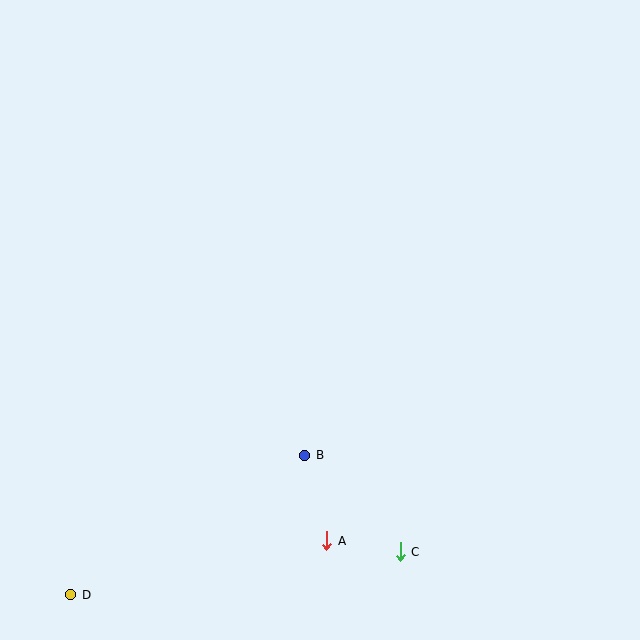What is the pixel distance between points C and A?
The distance between C and A is 74 pixels.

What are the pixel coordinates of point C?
Point C is at (400, 552).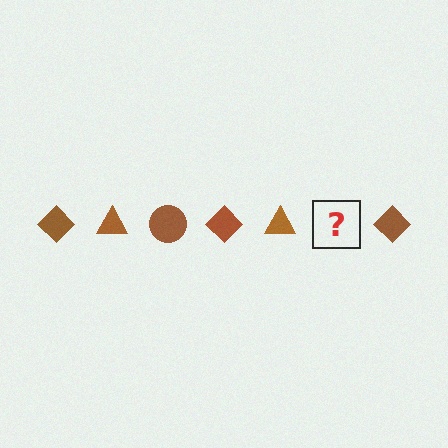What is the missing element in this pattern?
The missing element is a brown circle.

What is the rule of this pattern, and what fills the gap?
The rule is that the pattern cycles through diamond, triangle, circle shapes in brown. The gap should be filled with a brown circle.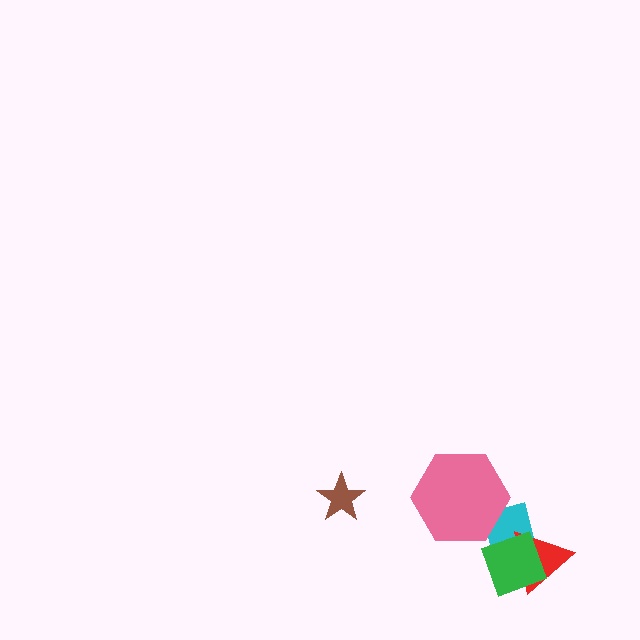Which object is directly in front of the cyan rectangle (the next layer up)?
The red triangle is directly in front of the cyan rectangle.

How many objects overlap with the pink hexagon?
1 object overlaps with the pink hexagon.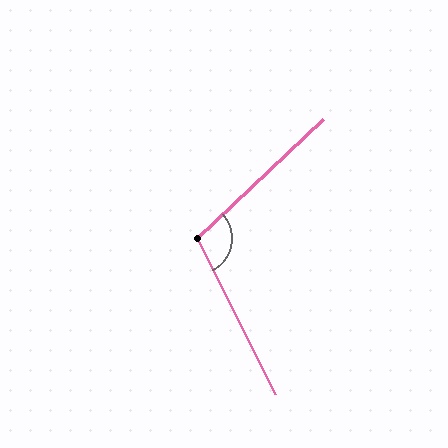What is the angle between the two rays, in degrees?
Approximately 106 degrees.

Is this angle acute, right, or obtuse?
It is obtuse.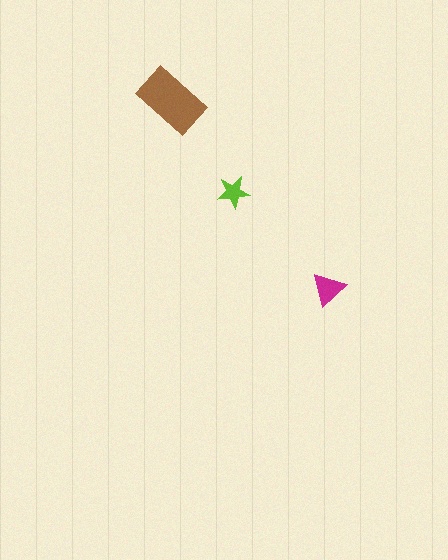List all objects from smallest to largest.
The lime star, the magenta triangle, the brown rectangle.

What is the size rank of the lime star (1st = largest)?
3rd.